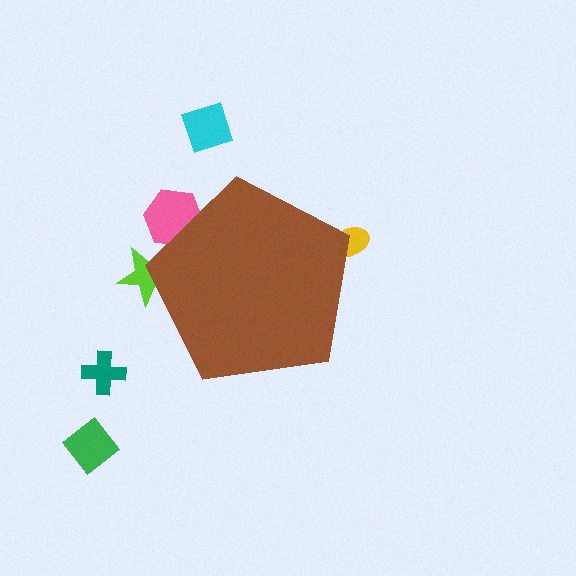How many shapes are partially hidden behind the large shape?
3 shapes are partially hidden.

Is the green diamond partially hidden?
No, the green diamond is fully visible.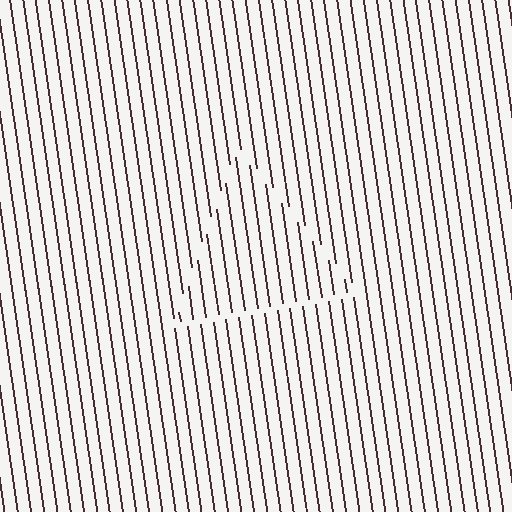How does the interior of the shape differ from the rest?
The interior of the shape contains the same grating, shifted by half a period — the contour is defined by the phase discontinuity where line-ends from the inner and outer gratings abut.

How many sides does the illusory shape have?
3 sides — the line-ends trace a triangle.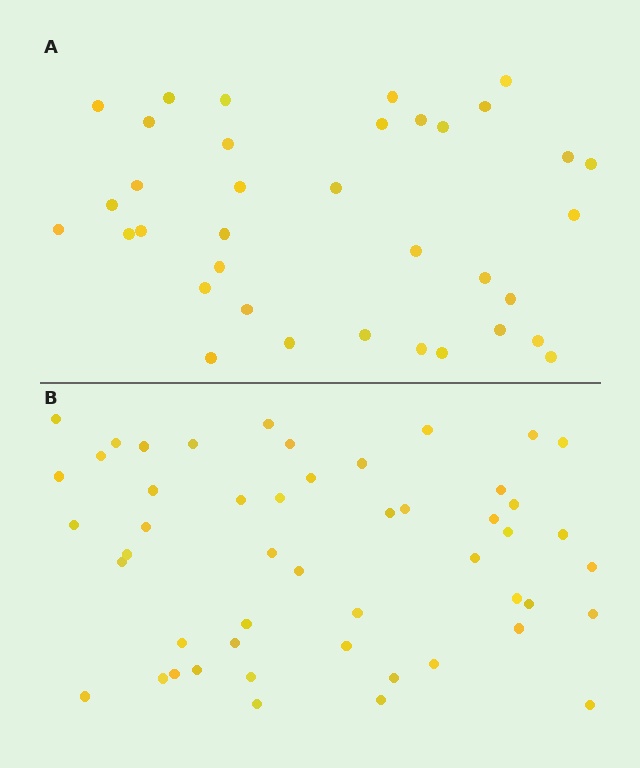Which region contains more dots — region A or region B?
Region B (the bottom region) has more dots.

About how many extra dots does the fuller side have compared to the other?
Region B has approximately 15 more dots than region A.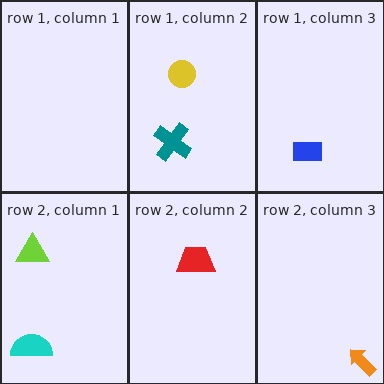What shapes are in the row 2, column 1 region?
The cyan semicircle, the lime triangle.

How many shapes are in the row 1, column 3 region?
1.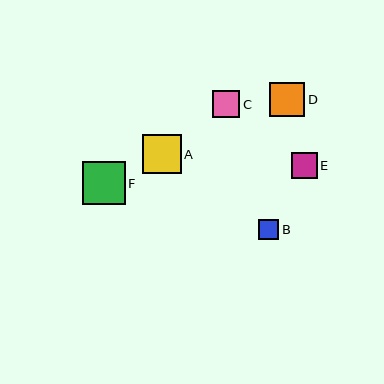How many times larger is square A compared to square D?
Square A is approximately 1.1 times the size of square D.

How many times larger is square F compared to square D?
Square F is approximately 1.2 times the size of square D.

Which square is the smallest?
Square B is the smallest with a size of approximately 20 pixels.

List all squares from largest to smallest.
From largest to smallest: F, A, D, C, E, B.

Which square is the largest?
Square F is the largest with a size of approximately 43 pixels.